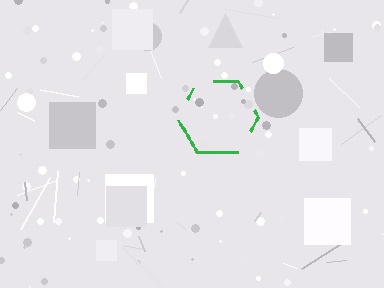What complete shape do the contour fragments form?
The contour fragments form a hexagon.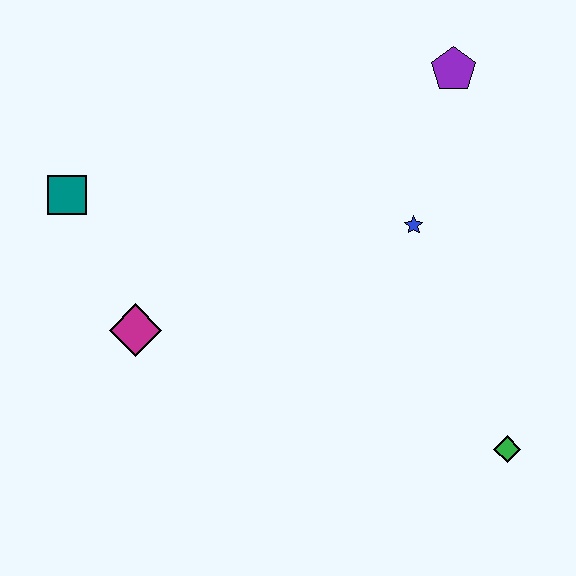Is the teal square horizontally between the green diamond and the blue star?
No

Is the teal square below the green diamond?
No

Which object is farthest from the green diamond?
The teal square is farthest from the green diamond.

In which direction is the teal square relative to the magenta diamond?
The teal square is above the magenta diamond.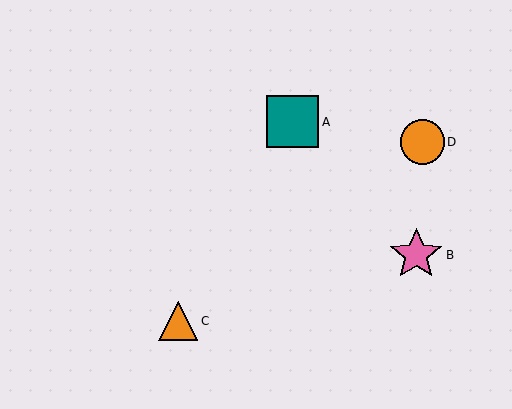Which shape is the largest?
The pink star (labeled B) is the largest.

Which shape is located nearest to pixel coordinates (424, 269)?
The pink star (labeled B) at (416, 255) is nearest to that location.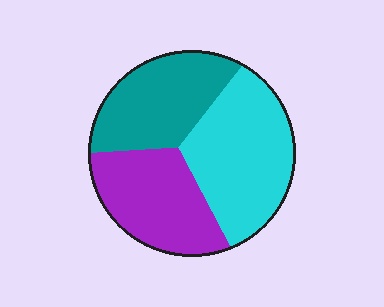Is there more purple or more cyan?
Cyan.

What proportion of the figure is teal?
Teal covers around 30% of the figure.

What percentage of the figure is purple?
Purple covers about 30% of the figure.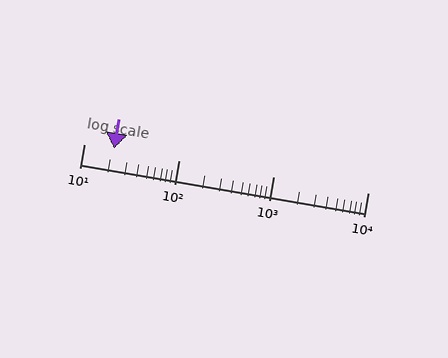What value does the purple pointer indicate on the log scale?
The pointer indicates approximately 21.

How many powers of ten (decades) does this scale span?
The scale spans 3 decades, from 10 to 10000.